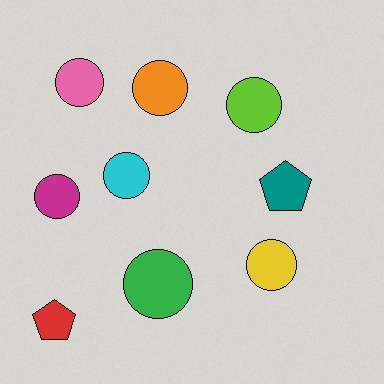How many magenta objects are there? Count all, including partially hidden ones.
There is 1 magenta object.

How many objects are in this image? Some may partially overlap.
There are 9 objects.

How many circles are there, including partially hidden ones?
There are 7 circles.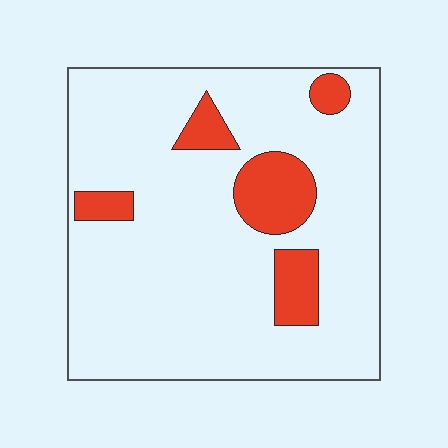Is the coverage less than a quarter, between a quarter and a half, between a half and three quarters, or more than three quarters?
Less than a quarter.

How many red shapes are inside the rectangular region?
5.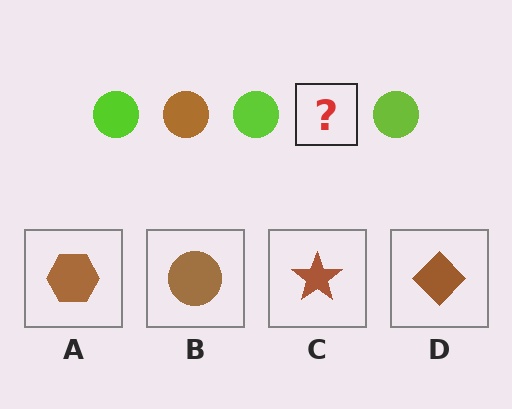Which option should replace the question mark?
Option B.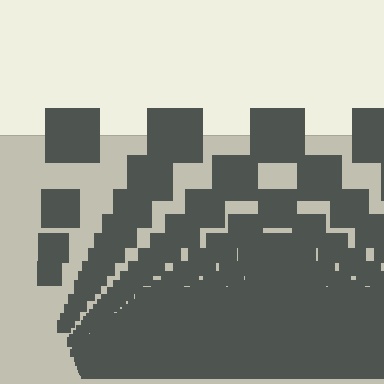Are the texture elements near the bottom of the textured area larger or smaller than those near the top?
Smaller. The gradient is inverted — elements near the bottom are smaller and denser.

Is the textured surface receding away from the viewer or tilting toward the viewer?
The surface appears to tilt toward the viewer. Texture elements get larger and sparser toward the top.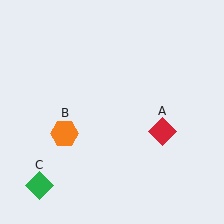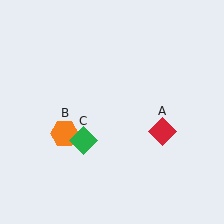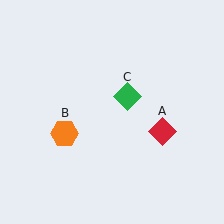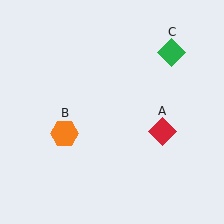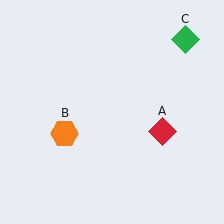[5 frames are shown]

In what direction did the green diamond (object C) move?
The green diamond (object C) moved up and to the right.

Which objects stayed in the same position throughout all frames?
Red diamond (object A) and orange hexagon (object B) remained stationary.